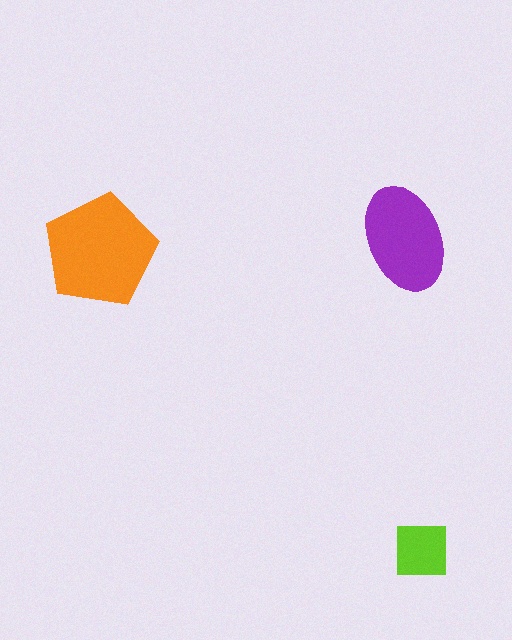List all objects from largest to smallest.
The orange pentagon, the purple ellipse, the lime square.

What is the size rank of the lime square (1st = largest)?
3rd.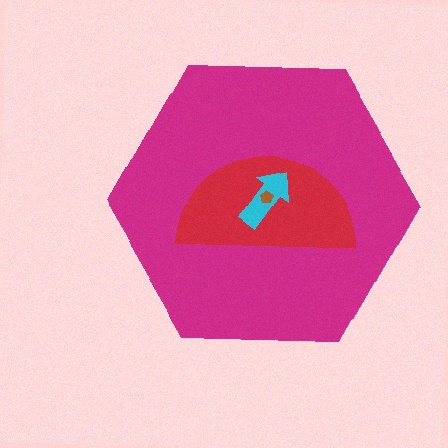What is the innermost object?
The brown pentagon.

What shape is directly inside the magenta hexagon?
The red semicircle.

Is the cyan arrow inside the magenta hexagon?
Yes.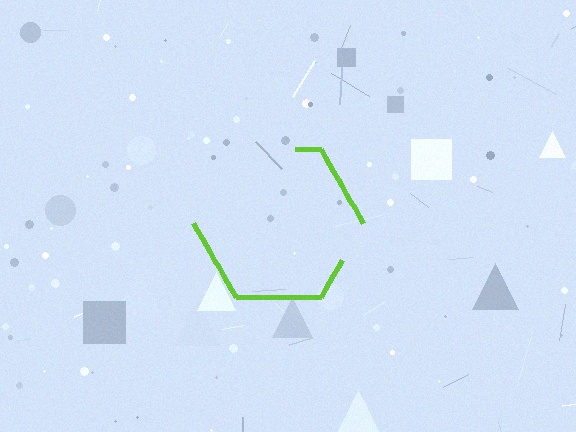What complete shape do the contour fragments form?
The contour fragments form a hexagon.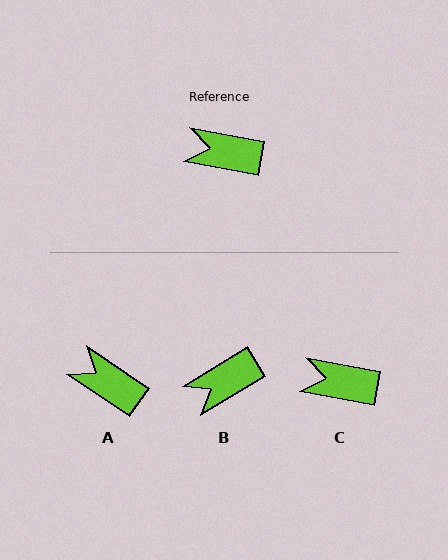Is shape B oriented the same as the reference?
No, it is off by about 42 degrees.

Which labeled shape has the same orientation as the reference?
C.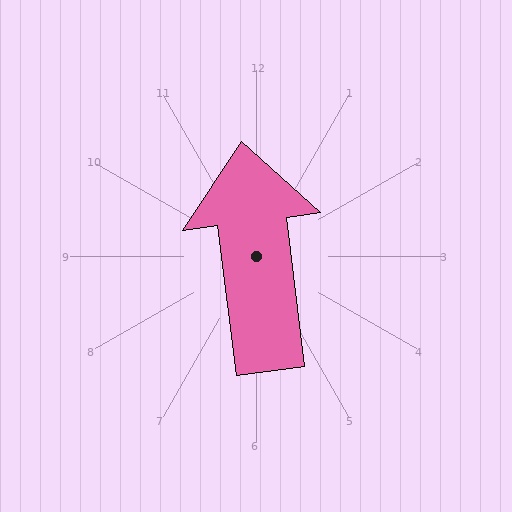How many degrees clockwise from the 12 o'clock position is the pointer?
Approximately 353 degrees.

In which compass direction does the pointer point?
North.